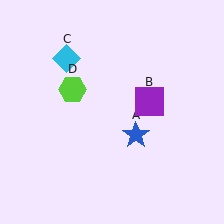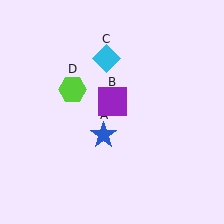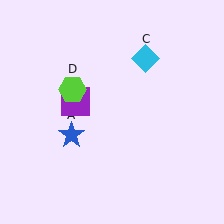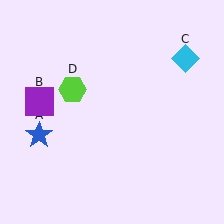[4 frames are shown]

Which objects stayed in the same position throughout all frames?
Lime hexagon (object D) remained stationary.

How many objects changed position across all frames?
3 objects changed position: blue star (object A), purple square (object B), cyan diamond (object C).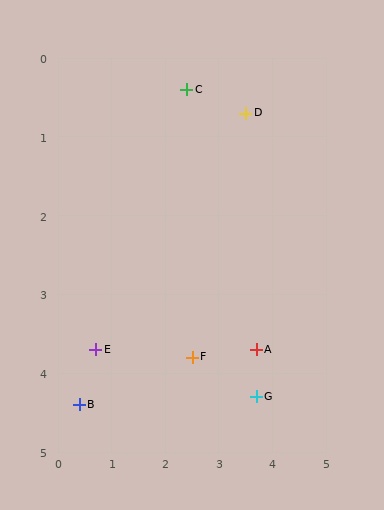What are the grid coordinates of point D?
Point D is at approximately (3.5, 0.7).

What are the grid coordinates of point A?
Point A is at approximately (3.7, 3.7).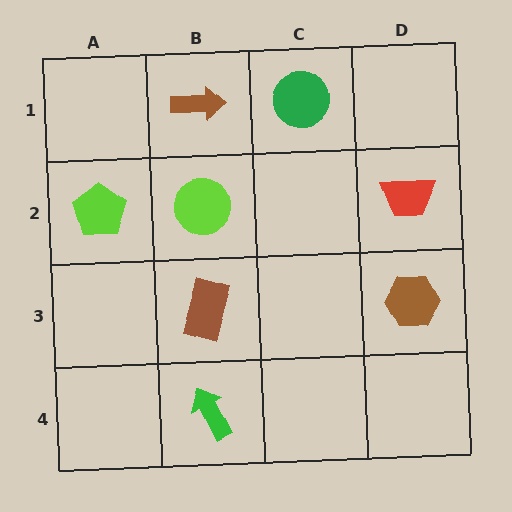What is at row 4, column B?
A green arrow.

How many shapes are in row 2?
3 shapes.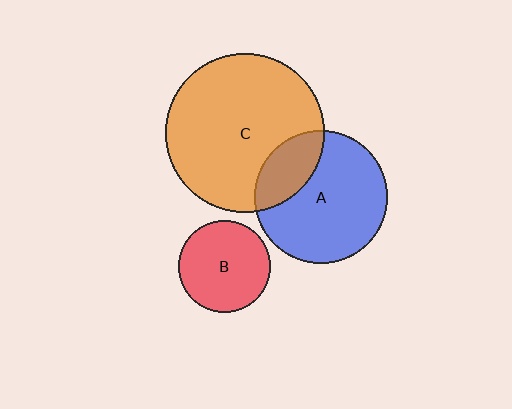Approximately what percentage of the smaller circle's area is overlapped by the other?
Approximately 25%.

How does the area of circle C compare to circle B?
Approximately 3.0 times.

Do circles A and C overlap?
Yes.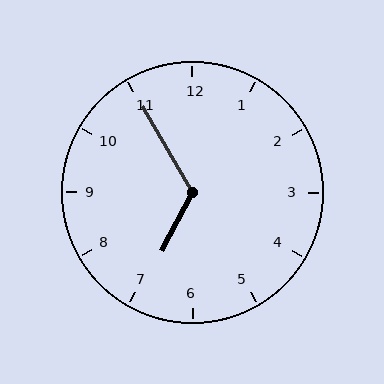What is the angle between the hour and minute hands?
Approximately 122 degrees.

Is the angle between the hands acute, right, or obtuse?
It is obtuse.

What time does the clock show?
6:55.